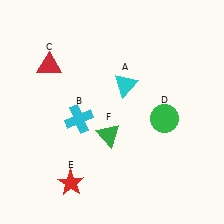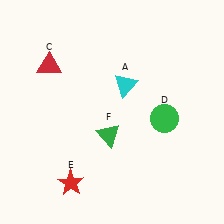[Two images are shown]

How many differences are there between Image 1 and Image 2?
There is 1 difference between the two images.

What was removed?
The cyan cross (B) was removed in Image 2.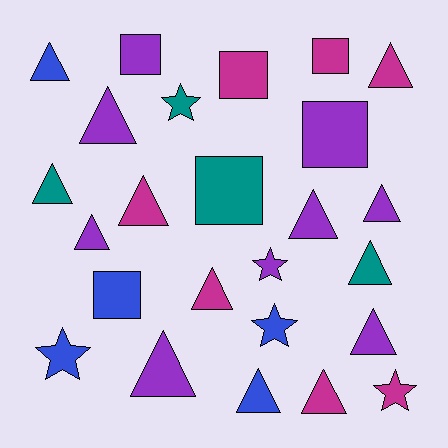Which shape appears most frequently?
Triangle, with 14 objects.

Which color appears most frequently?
Purple, with 9 objects.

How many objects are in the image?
There are 25 objects.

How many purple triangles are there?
There are 6 purple triangles.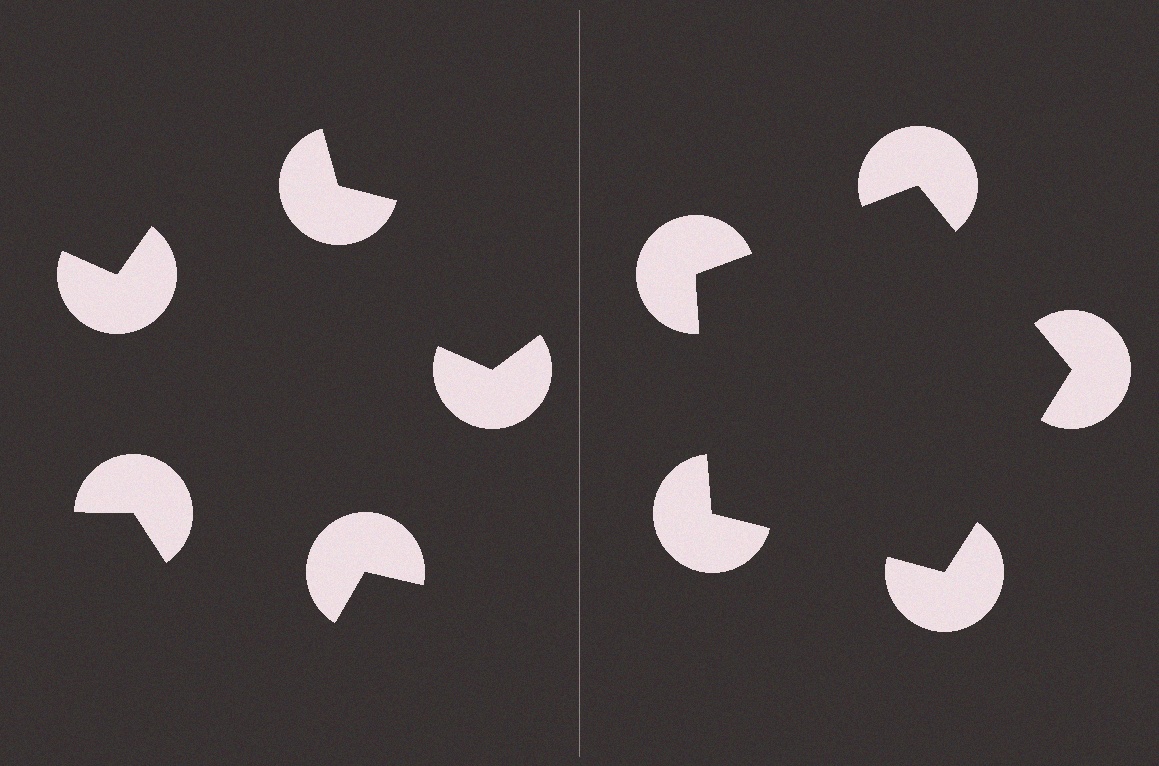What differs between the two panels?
The pac-man discs are positioned identically on both sides; only the wedge orientations differ. On the right they align to a pentagon; on the left they are misaligned.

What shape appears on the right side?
An illusory pentagon.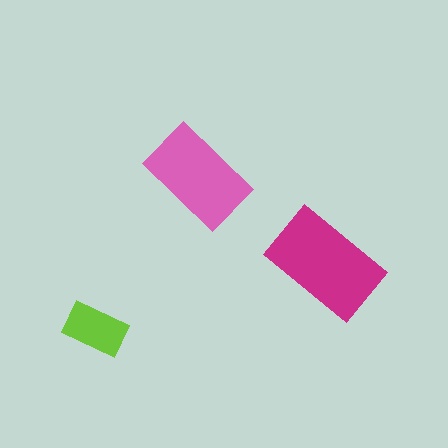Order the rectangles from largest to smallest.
the magenta one, the pink one, the lime one.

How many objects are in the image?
There are 3 objects in the image.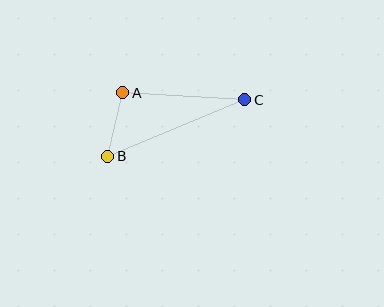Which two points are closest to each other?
Points A and B are closest to each other.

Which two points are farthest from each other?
Points B and C are farthest from each other.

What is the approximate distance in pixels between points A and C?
The distance between A and C is approximately 122 pixels.